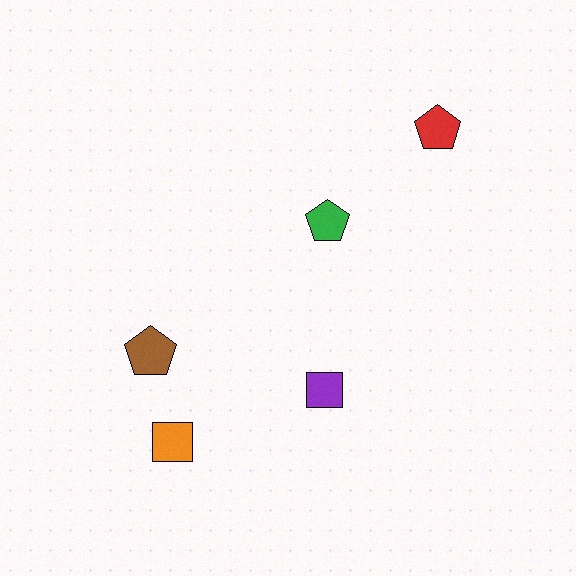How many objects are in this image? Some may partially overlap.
There are 5 objects.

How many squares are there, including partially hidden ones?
There are 2 squares.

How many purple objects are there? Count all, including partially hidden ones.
There is 1 purple object.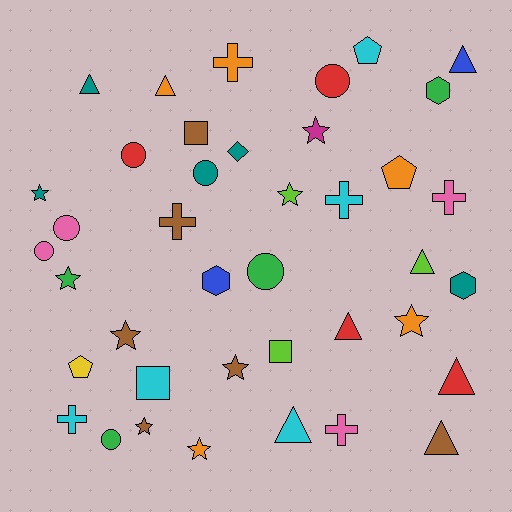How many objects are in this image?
There are 40 objects.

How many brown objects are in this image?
There are 6 brown objects.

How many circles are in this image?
There are 7 circles.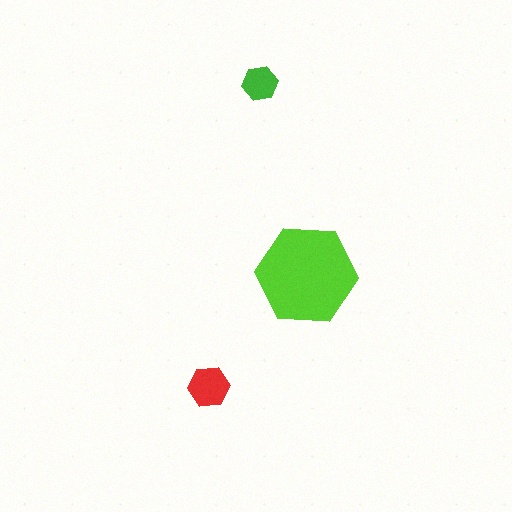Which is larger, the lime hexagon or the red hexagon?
The lime one.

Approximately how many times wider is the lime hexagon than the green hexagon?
About 3 times wider.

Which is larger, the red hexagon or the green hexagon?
The red one.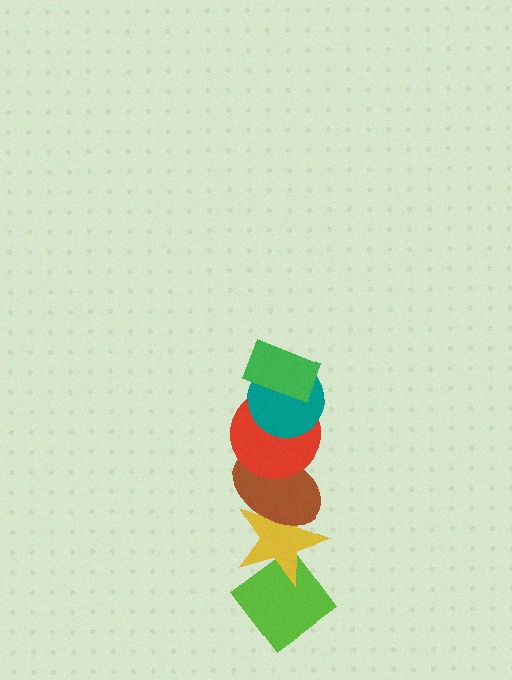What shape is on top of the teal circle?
The green rectangle is on top of the teal circle.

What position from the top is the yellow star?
The yellow star is 5th from the top.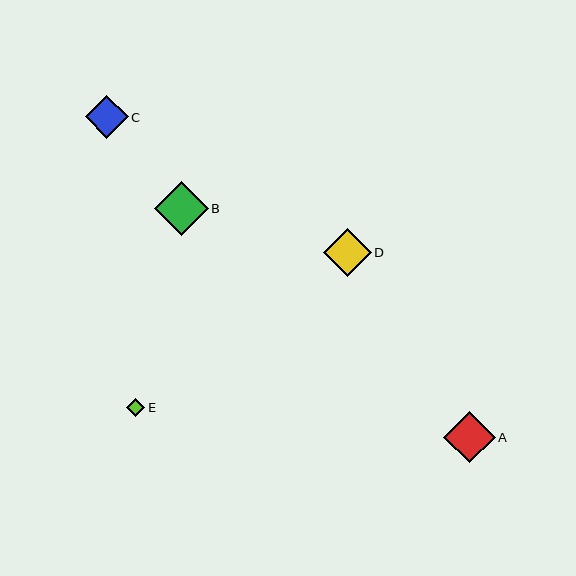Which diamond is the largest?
Diamond B is the largest with a size of approximately 54 pixels.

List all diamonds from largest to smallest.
From largest to smallest: B, A, D, C, E.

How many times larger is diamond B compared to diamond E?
Diamond B is approximately 2.9 times the size of diamond E.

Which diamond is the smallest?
Diamond E is the smallest with a size of approximately 18 pixels.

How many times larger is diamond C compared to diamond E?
Diamond C is approximately 2.3 times the size of diamond E.